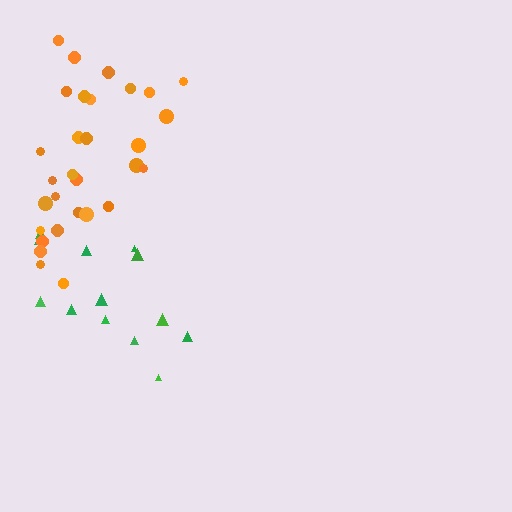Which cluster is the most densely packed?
Orange.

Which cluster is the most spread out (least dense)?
Green.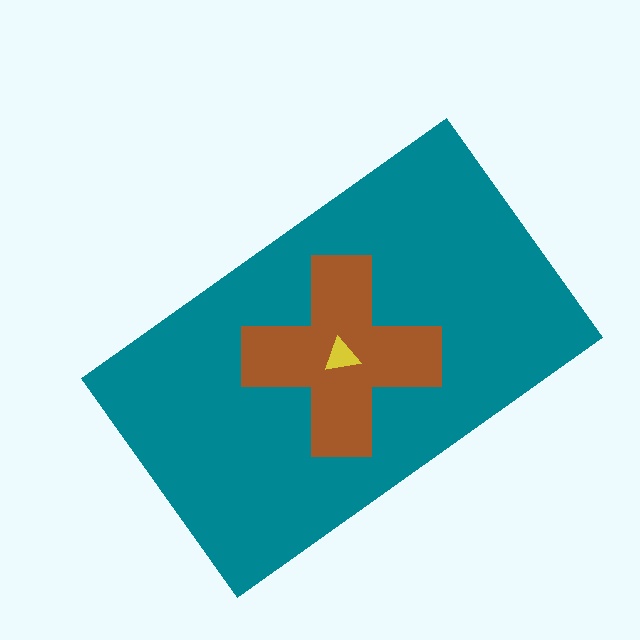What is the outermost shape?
The teal rectangle.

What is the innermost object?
The yellow triangle.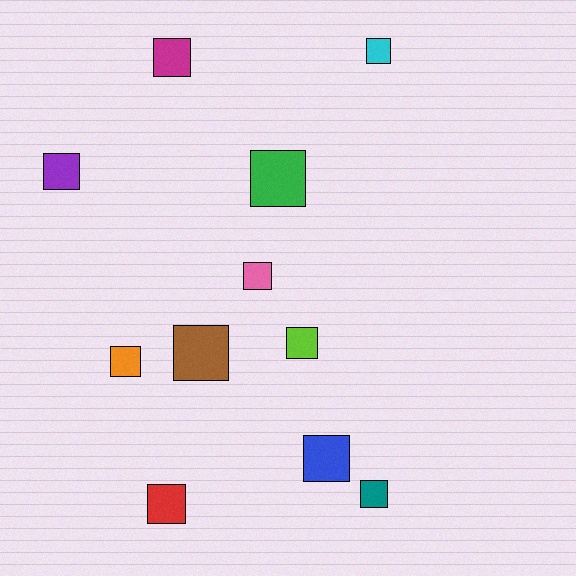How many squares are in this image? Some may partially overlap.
There are 11 squares.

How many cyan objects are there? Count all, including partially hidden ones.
There is 1 cyan object.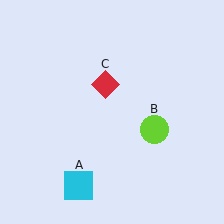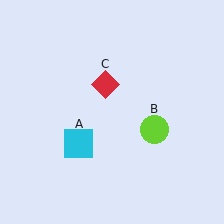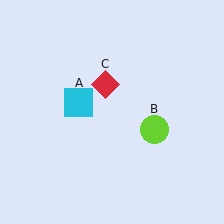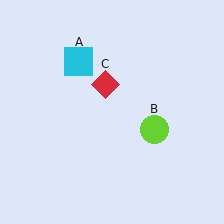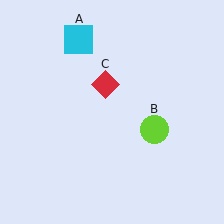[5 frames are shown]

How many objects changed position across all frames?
1 object changed position: cyan square (object A).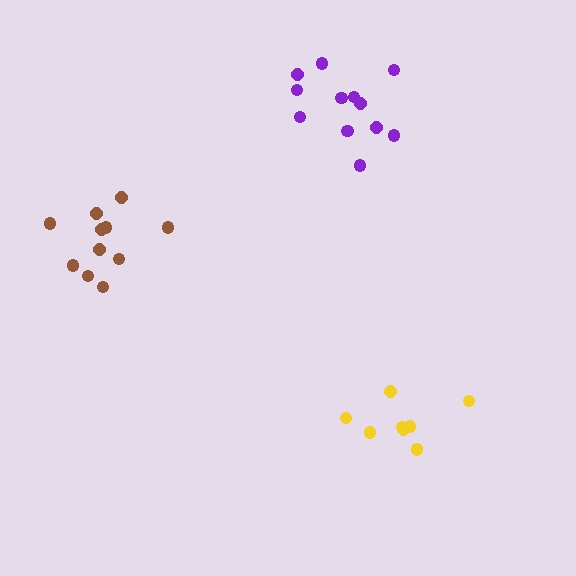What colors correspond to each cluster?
The clusters are colored: brown, yellow, purple.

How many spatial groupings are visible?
There are 3 spatial groupings.